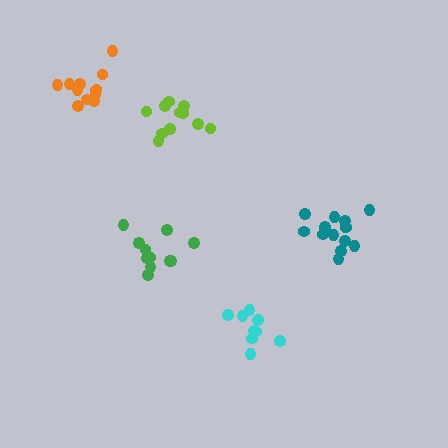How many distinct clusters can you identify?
There are 5 distinct clusters.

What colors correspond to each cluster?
The clusters are colored: cyan, teal, lime, green, orange.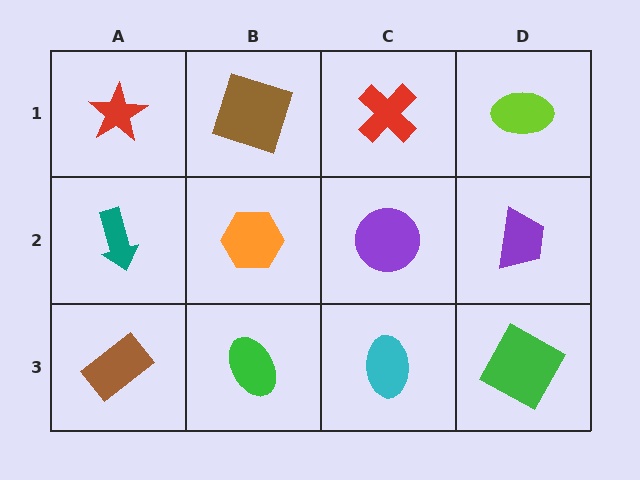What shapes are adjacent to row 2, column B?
A brown square (row 1, column B), a green ellipse (row 3, column B), a teal arrow (row 2, column A), a purple circle (row 2, column C).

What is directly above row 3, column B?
An orange hexagon.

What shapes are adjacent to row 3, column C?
A purple circle (row 2, column C), a green ellipse (row 3, column B), a green square (row 3, column D).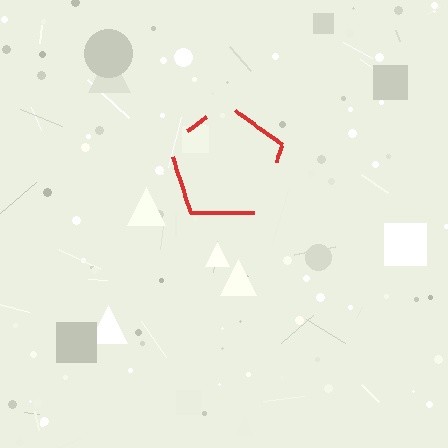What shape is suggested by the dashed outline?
The dashed outline suggests a pentagon.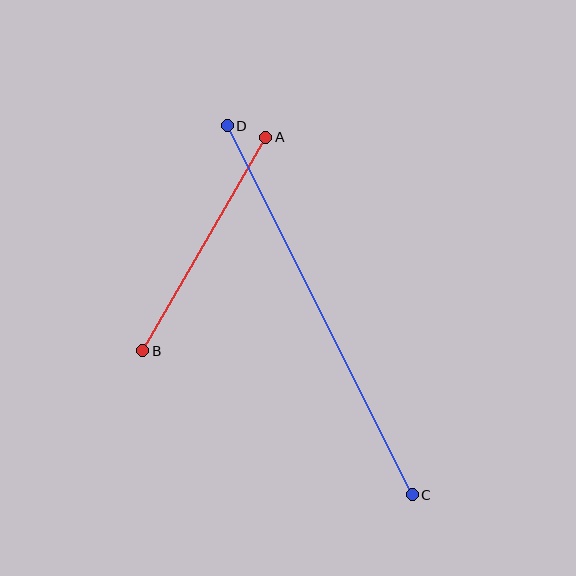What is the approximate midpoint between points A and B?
The midpoint is at approximately (204, 244) pixels.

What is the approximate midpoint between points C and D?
The midpoint is at approximately (320, 310) pixels.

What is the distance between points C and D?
The distance is approximately 413 pixels.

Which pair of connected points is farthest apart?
Points C and D are farthest apart.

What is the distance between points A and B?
The distance is approximately 247 pixels.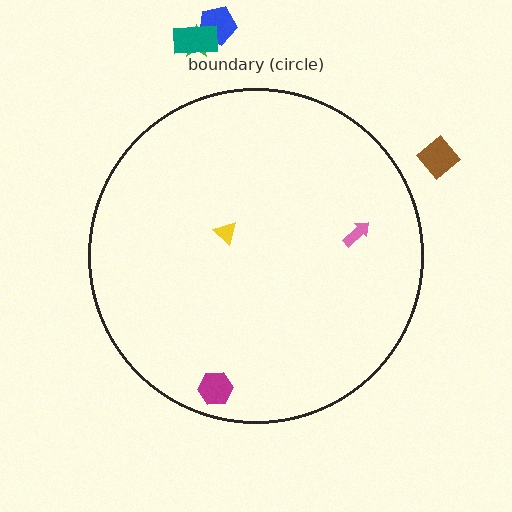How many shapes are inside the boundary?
3 inside, 4 outside.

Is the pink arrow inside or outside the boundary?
Inside.